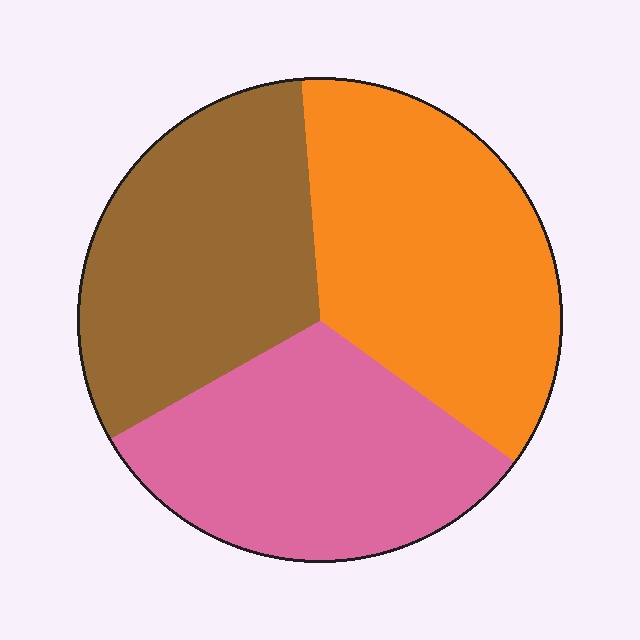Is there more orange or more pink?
Orange.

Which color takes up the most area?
Orange, at roughly 35%.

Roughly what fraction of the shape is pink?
Pink covers around 30% of the shape.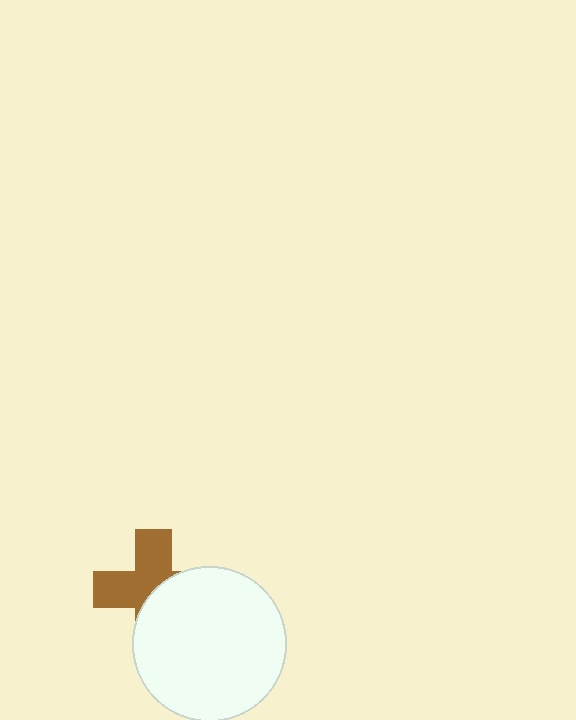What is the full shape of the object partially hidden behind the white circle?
The partially hidden object is a brown cross.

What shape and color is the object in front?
The object in front is a white circle.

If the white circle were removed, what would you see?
You would see the complete brown cross.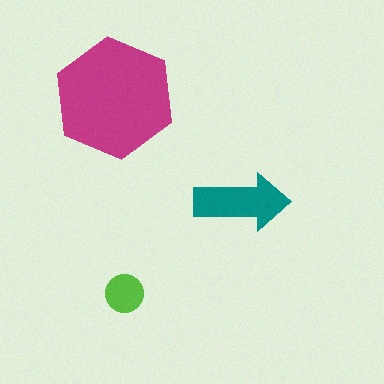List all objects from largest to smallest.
The magenta hexagon, the teal arrow, the lime circle.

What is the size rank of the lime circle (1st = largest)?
3rd.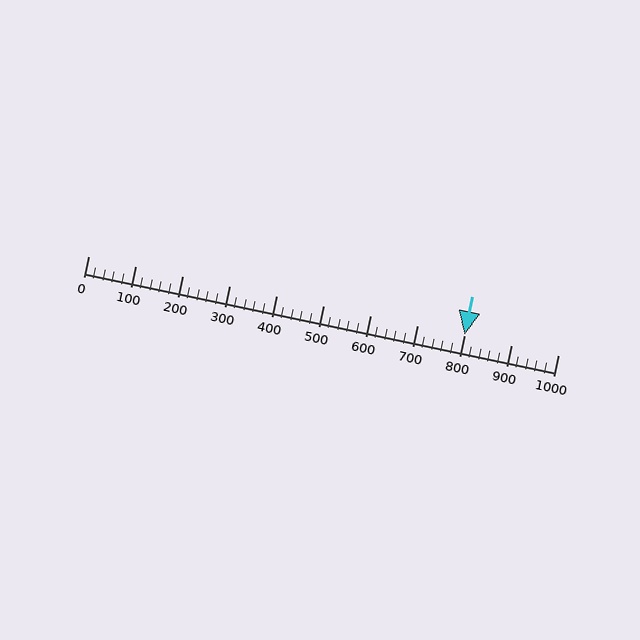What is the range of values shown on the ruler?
The ruler shows values from 0 to 1000.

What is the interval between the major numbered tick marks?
The major tick marks are spaced 100 units apart.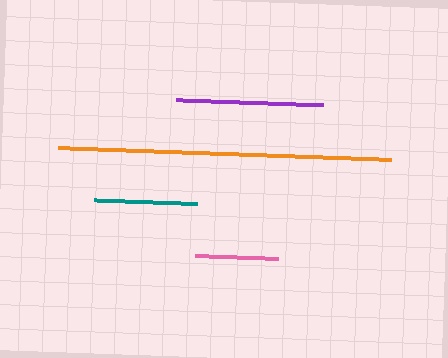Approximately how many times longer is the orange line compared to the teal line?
The orange line is approximately 3.2 times the length of the teal line.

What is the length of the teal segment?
The teal segment is approximately 103 pixels long.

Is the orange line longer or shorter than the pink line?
The orange line is longer than the pink line.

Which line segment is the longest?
The orange line is the longest at approximately 333 pixels.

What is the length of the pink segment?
The pink segment is approximately 84 pixels long.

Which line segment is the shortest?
The pink line is the shortest at approximately 84 pixels.